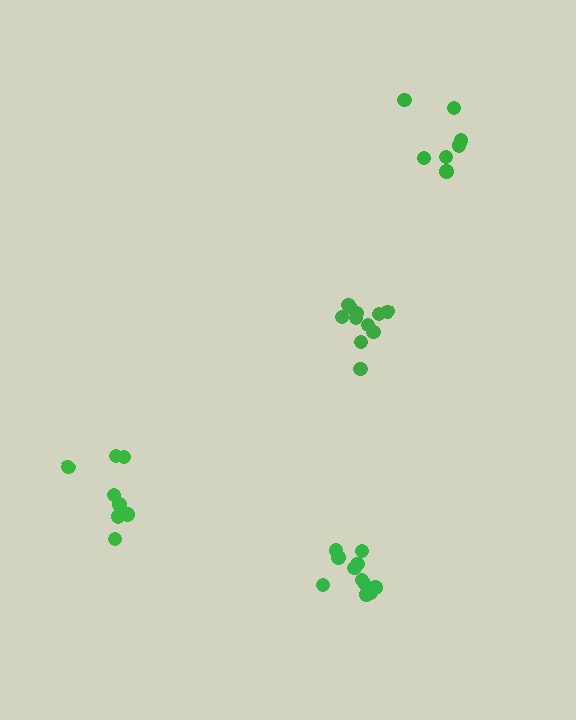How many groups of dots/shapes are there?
There are 4 groups.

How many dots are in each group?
Group 1: 12 dots, Group 2: 7 dots, Group 3: 8 dots, Group 4: 11 dots (38 total).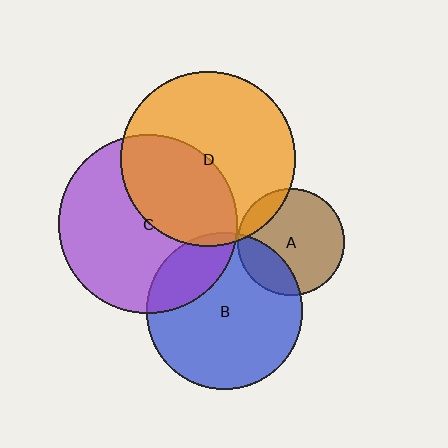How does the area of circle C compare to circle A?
Approximately 2.8 times.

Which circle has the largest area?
Circle C (purple).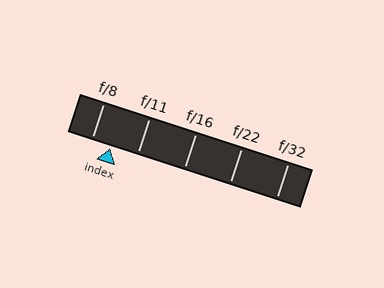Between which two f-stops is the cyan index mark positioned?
The index mark is between f/8 and f/11.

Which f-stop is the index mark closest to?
The index mark is closest to f/8.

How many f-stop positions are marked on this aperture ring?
There are 5 f-stop positions marked.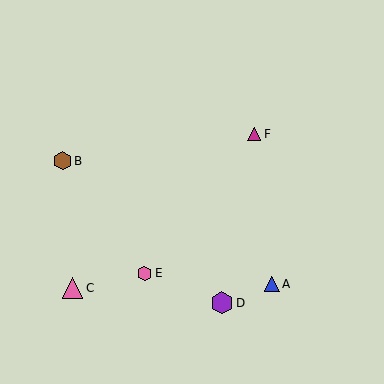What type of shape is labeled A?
Shape A is a blue triangle.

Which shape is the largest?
The purple hexagon (labeled D) is the largest.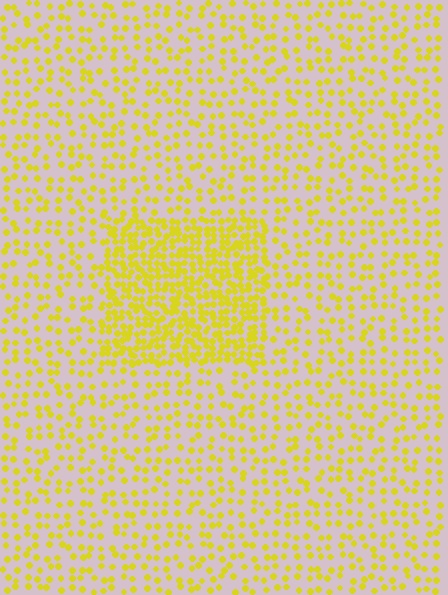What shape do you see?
I see a rectangle.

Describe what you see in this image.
The image contains small yellow elements arranged at two different densities. A rectangle-shaped region is visible where the elements are more densely packed than the surrounding area.